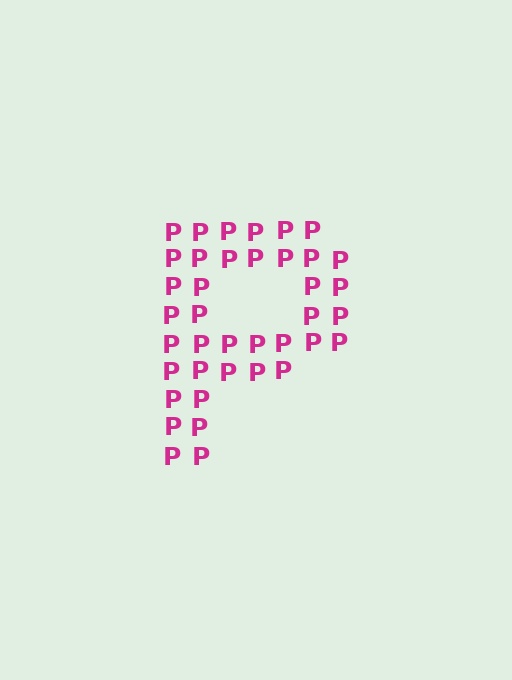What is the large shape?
The large shape is the letter P.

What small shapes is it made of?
It is made of small letter P's.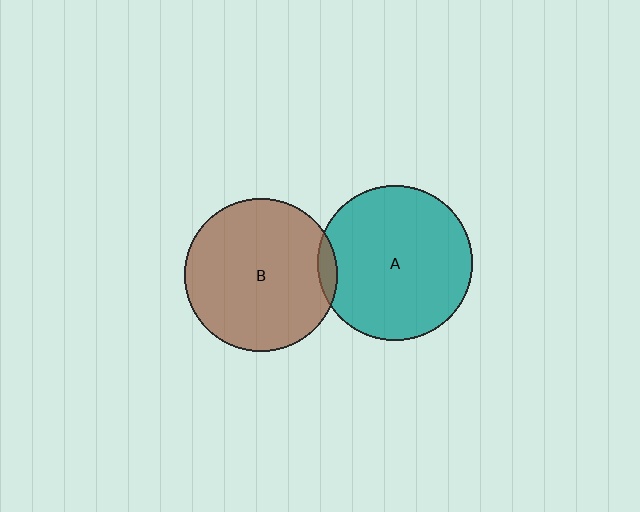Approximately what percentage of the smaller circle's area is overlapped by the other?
Approximately 5%.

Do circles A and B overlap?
Yes.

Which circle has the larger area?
Circle A (teal).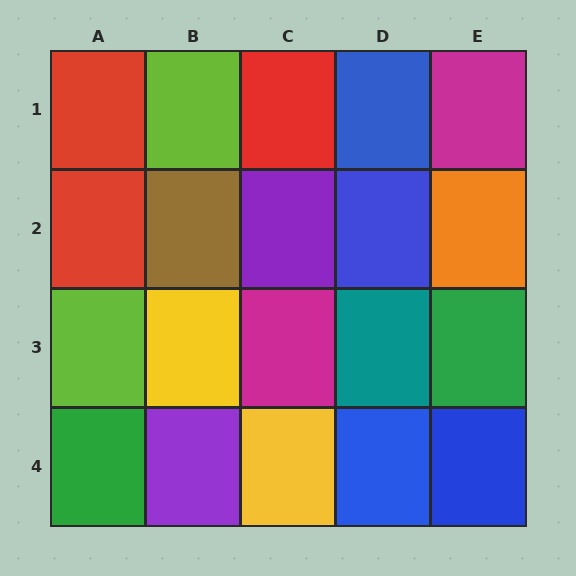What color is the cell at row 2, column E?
Orange.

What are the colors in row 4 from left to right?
Green, purple, yellow, blue, blue.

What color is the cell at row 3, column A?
Lime.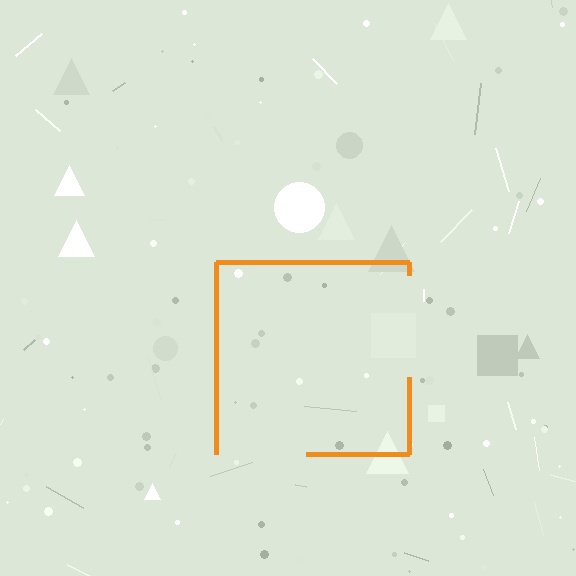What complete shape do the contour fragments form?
The contour fragments form a square.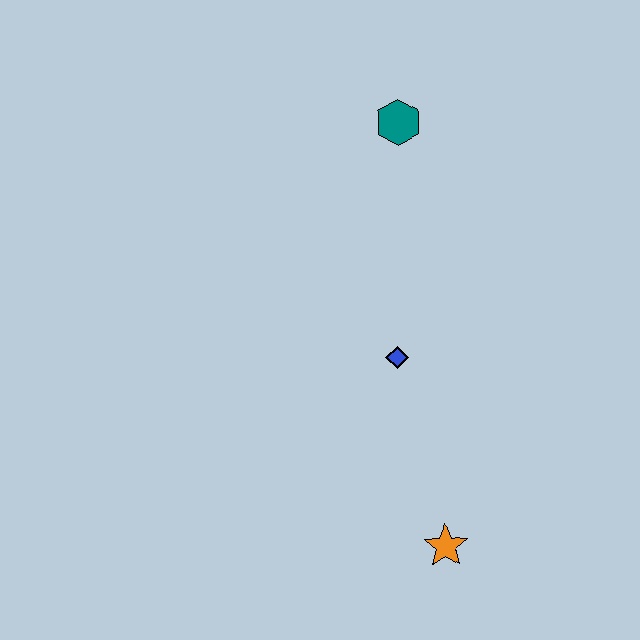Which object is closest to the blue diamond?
The orange star is closest to the blue diamond.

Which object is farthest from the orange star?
The teal hexagon is farthest from the orange star.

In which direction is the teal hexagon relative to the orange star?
The teal hexagon is above the orange star.